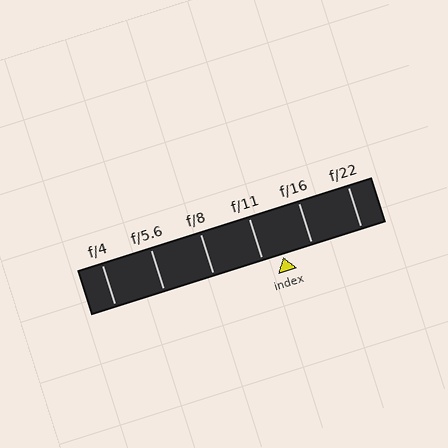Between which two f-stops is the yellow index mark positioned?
The index mark is between f/11 and f/16.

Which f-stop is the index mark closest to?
The index mark is closest to f/11.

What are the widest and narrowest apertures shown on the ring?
The widest aperture shown is f/4 and the narrowest is f/22.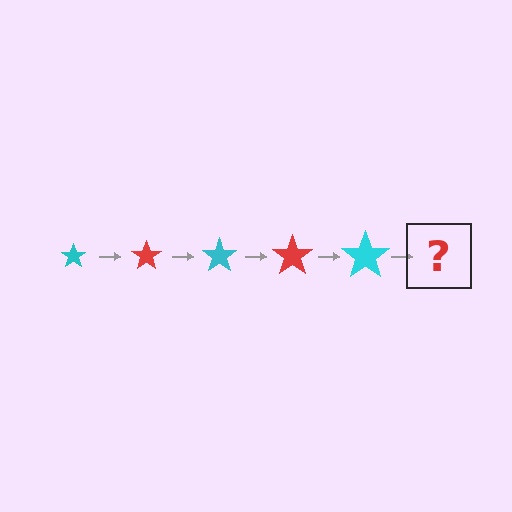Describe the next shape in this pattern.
It should be a red star, larger than the previous one.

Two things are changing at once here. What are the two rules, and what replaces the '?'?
The two rules are that the star grows larger each step and the color cycles through cyan and red. The '?' should be a red star, larger than the previous one.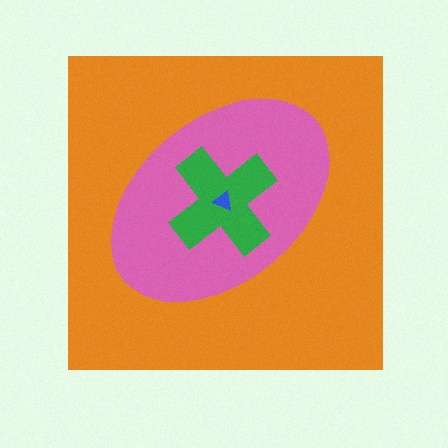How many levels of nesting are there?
4.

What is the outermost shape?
The orange square.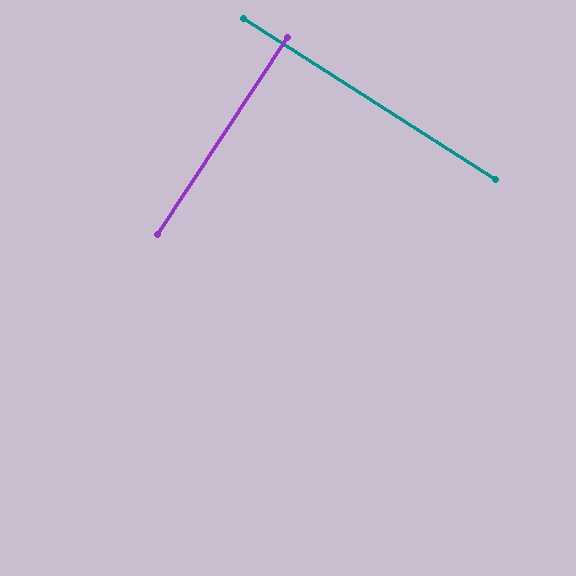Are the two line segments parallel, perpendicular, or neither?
Perpendicular — they meet at approximately 89°.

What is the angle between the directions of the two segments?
Approximately 89 degrees.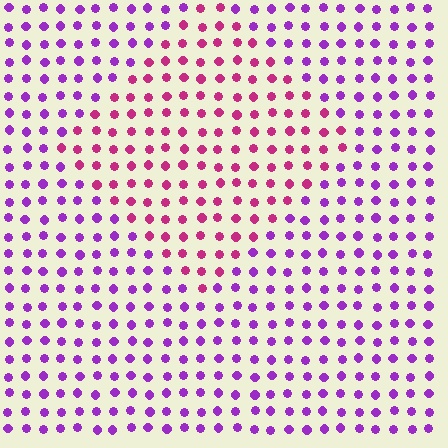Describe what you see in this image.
The image is filled with small purple elements in a uniform arrangement. A diamond-shaped region is visible where the elements are tinted to a slightly different hue, forming a subtle color boundary.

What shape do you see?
I see a diamond.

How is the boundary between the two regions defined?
The boundary is defined purely by a slight shift in hue (about 42 degrees). Spacing, size, and orientation are identical on both sides.